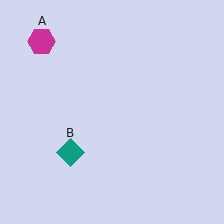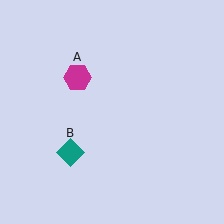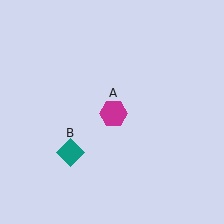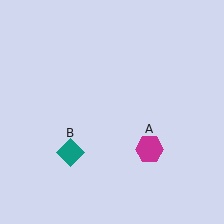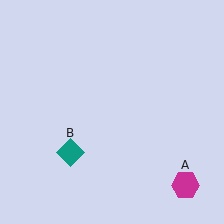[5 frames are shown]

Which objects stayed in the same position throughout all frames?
Teal diamond (object B) remained stationary.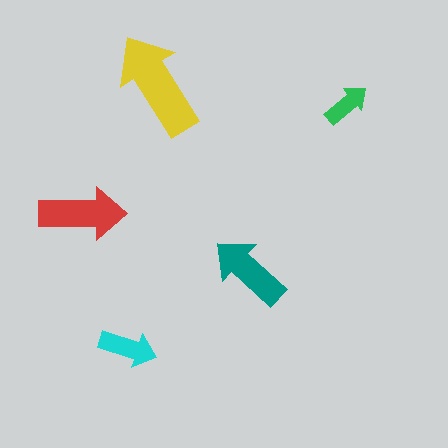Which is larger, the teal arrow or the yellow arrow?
The yellow one.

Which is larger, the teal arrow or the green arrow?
The teal one.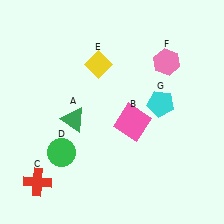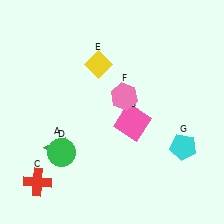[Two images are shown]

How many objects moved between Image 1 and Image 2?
3 objects moved between the two images.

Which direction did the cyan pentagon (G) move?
The cyan pentagon (G) moved down.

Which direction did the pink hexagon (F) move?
The pink hexagon (F) moved left.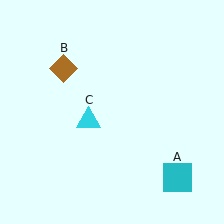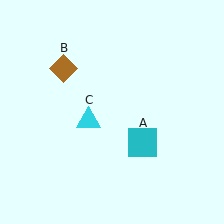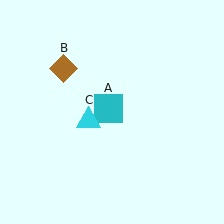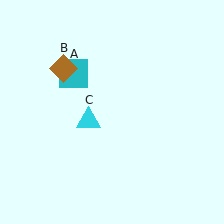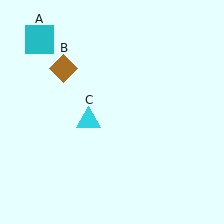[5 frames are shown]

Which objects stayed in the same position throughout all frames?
Brown diamond (object B) and cyan triangle (object C) remained stationary.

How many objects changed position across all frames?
1 object changed position: cyan square (object A).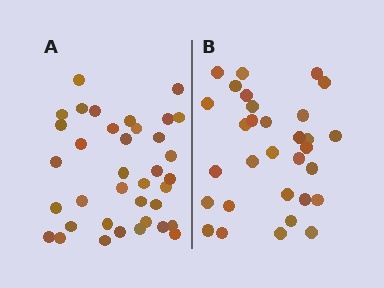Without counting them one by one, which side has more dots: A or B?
Region A (the left region) has more dots.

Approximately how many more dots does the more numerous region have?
Region A has about 6 more dots than region B.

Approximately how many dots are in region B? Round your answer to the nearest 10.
About 30 dots. (The exact count is 31, which rounds to 30.)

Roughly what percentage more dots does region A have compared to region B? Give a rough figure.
About 20% more.